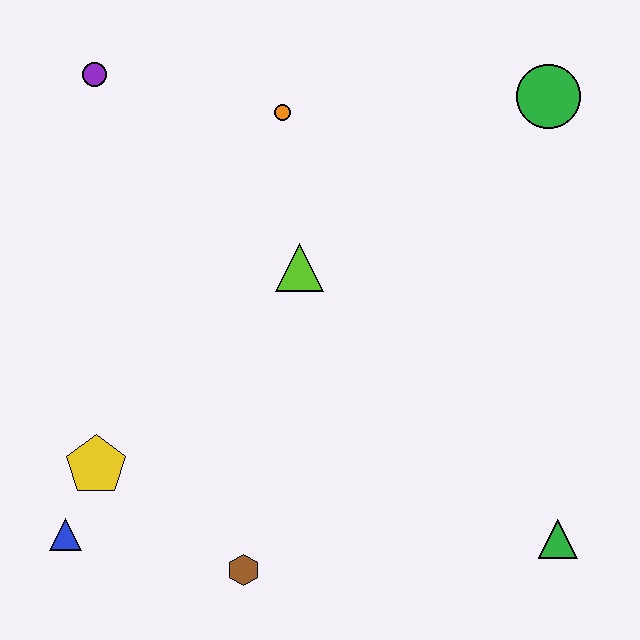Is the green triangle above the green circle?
No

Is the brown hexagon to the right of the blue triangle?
Yes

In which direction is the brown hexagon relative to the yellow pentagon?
The brown hexagon is to the right of the yellow pentagon.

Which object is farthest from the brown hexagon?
The green circle is farthest from the brown hexagon.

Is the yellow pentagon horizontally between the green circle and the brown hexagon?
No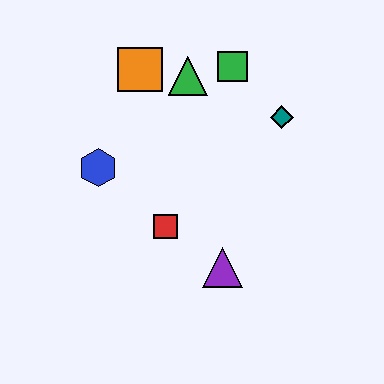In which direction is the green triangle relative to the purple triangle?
The green triangle is above the purple triangle.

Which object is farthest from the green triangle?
The purple triangle is farthest from the green triangle.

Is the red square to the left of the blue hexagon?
No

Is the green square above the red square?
Yes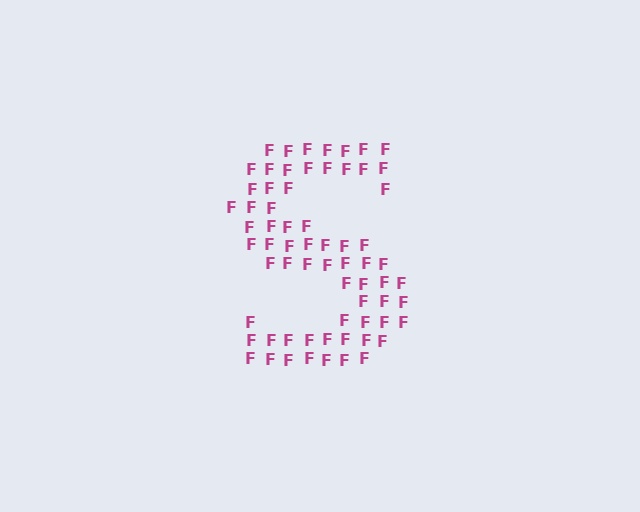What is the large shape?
The large shape is the letter S.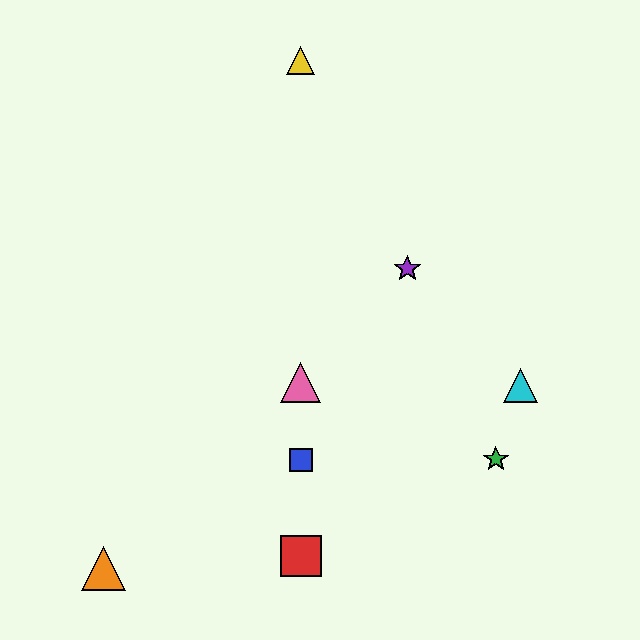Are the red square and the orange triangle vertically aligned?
No, the red square is at x≈301 and the orange triangle is at x≈104.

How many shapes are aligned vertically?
4 shapes (the red square, the blue square, the yellow triangle, the pink triangle) are aligned vertically.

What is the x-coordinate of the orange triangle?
The orange triangle is at x≈104.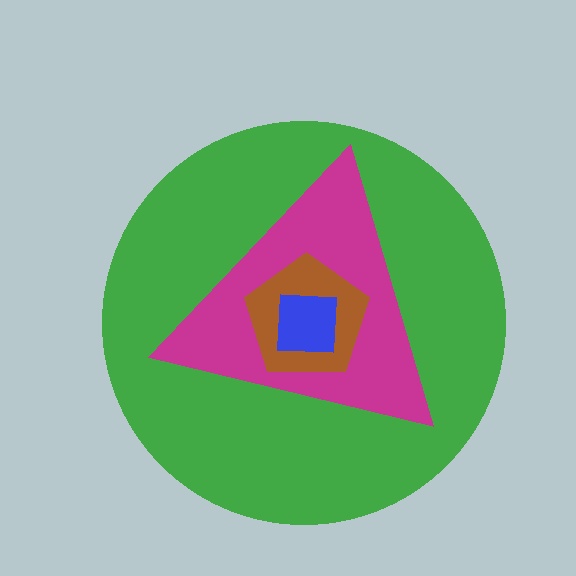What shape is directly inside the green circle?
The magenta triangle.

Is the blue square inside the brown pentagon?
Yes.